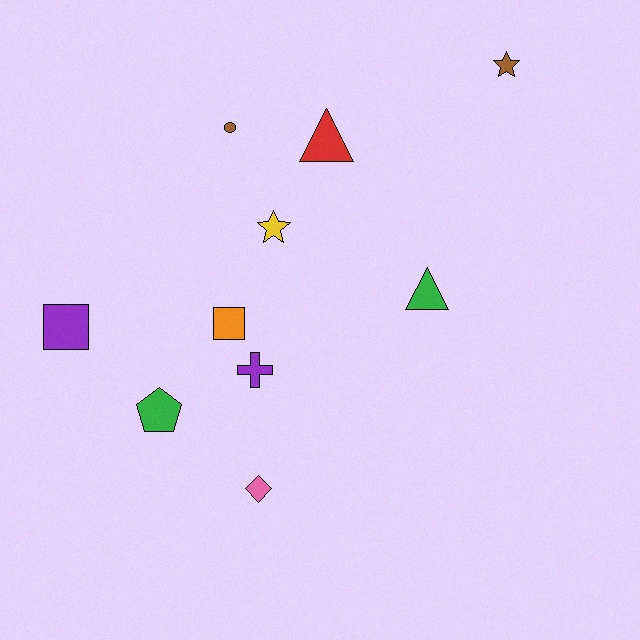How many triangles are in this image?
There are 2 triangles.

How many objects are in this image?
There are 10 objects.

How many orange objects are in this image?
There is 1 orange object.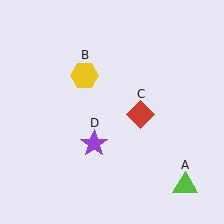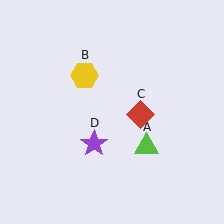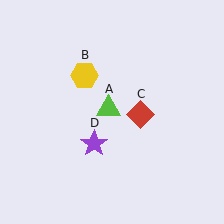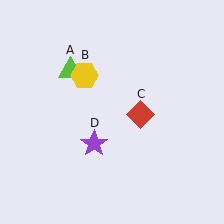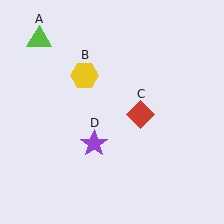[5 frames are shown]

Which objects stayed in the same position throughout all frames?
Yellow hexagon (object B) and red diamond (object C) and purple star (object D) remained stationary.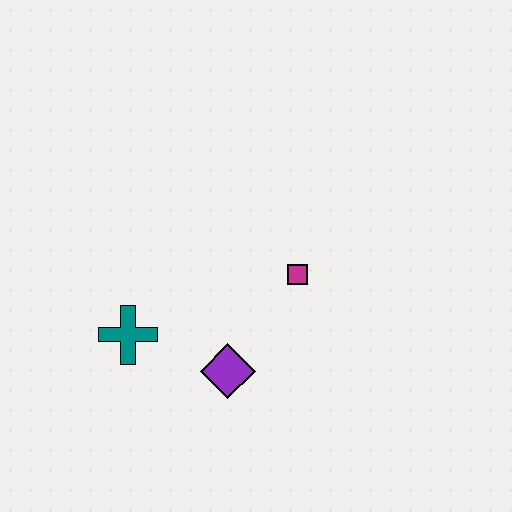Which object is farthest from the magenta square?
The teal cross is farthest from the magenta square.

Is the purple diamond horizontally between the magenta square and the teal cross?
Yes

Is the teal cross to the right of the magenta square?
No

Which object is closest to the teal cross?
The purple diamond is closest to the teal cross.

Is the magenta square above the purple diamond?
Yes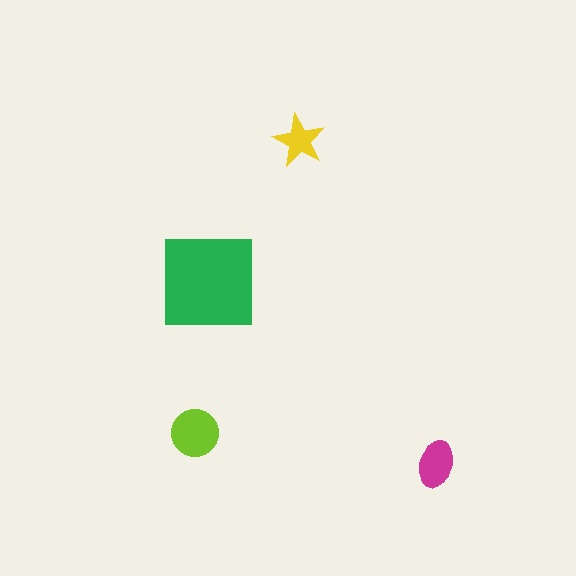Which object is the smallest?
The yellow star.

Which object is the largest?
The green square.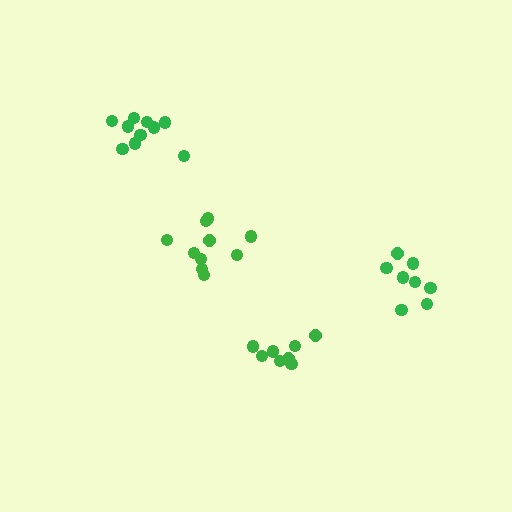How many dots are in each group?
Group 1: 8 dots, Group 2: 10 dots, Group 3: 10 dots, Group 4: 8 dots (36 total).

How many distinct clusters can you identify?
There are 4 distinct clusters.